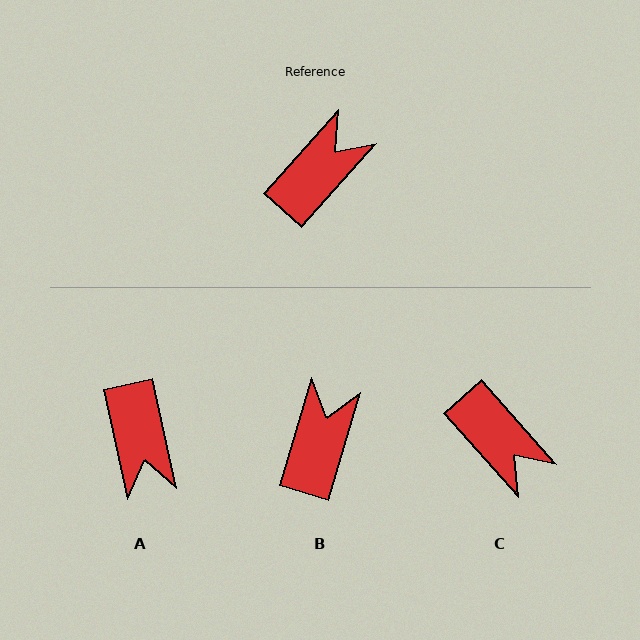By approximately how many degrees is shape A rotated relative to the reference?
Approximately 126 degrees clockwise.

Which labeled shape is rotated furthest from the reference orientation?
A, about 126 degrees away.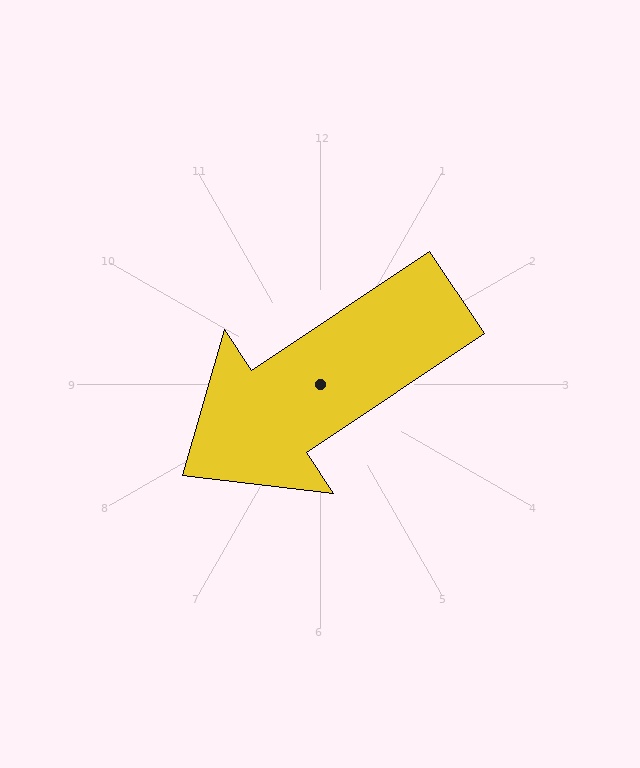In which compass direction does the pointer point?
Southwest.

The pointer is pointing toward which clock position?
Roughly 8 o'clock.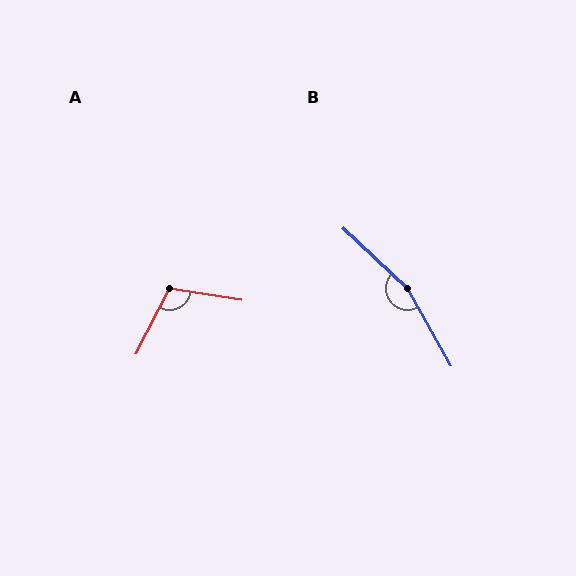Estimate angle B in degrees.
Approximately 163 degrees.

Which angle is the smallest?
A, at approximately 108 degrees.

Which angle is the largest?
B, at approximately 163 degrees.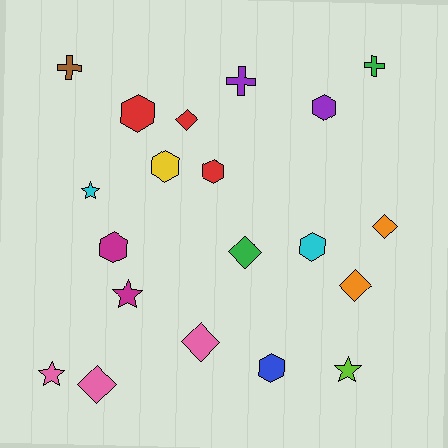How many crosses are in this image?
There are 3 crosses.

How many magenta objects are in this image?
There are 2 magenta objects.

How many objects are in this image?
There are 20 objects.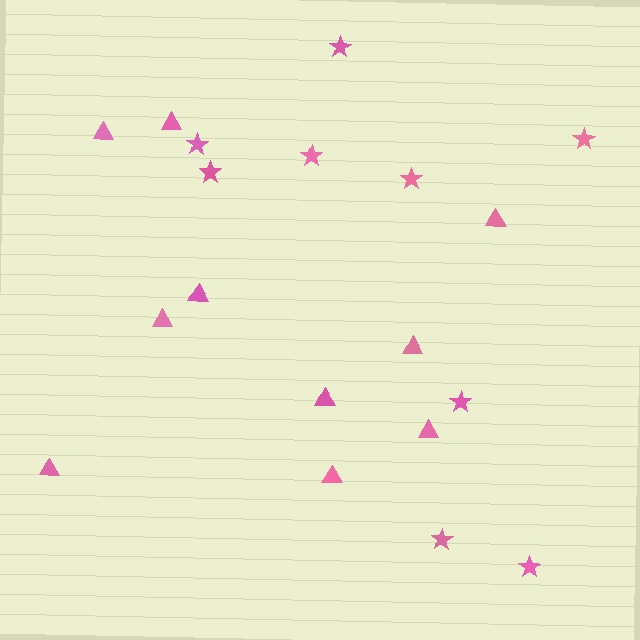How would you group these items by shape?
There are 2 groups: one group of stars (9) and one group of triangles (10).